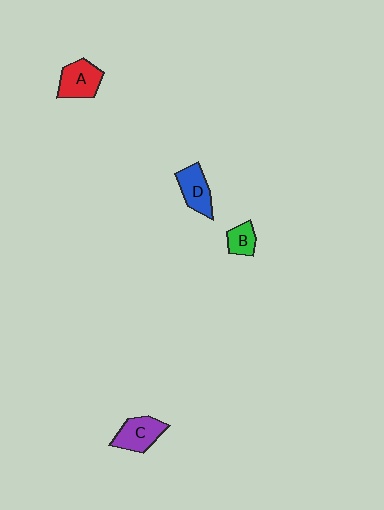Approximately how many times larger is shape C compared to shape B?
Approximately 1.7 times.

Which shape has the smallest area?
Shape B (green).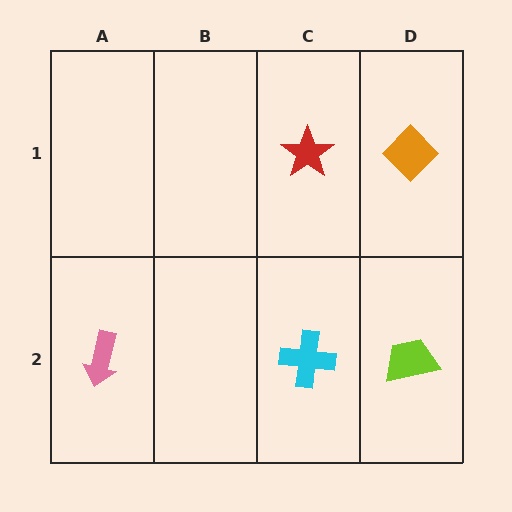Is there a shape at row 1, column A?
No, that cell is empty.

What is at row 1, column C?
A red star.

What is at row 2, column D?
A lime trapezoid.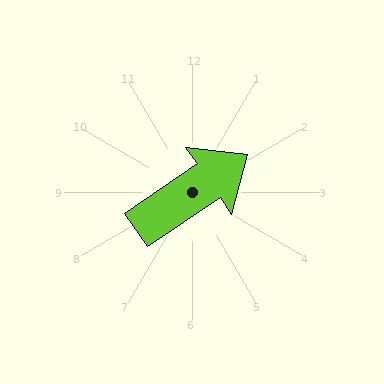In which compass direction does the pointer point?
Northeast.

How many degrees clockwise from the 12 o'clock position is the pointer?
Approximately 56 degrees.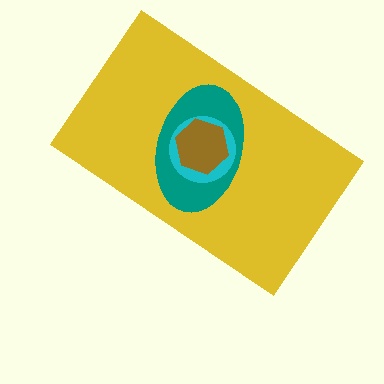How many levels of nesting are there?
4.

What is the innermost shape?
The brown hexagon.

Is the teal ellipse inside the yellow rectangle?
Yes.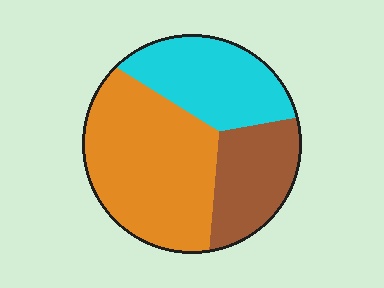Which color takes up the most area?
Orange, at roughly 50%.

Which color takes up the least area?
Brown, at roughly 25%.